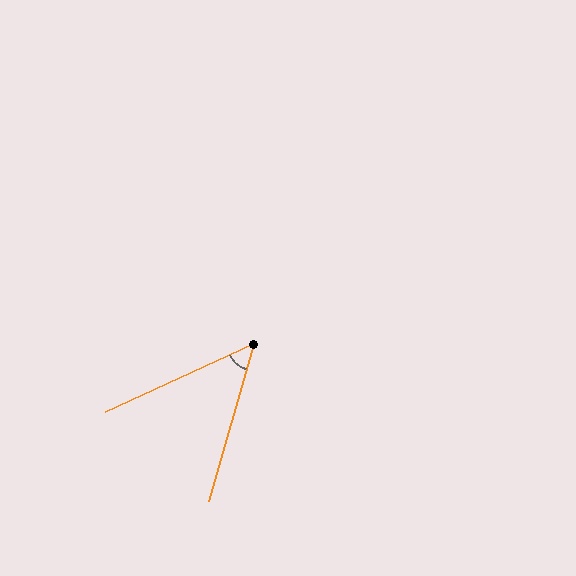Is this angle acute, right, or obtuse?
It is acute.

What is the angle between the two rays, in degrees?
Approximately 50 degrees.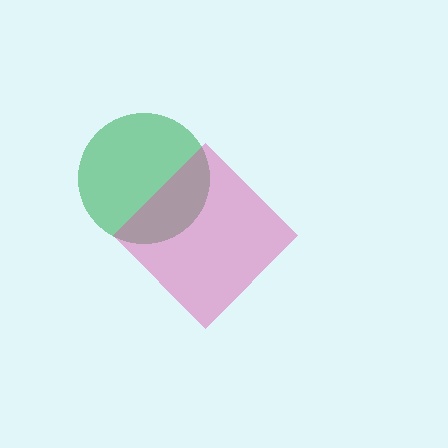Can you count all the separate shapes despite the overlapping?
Yes, there are 2 separate shapes.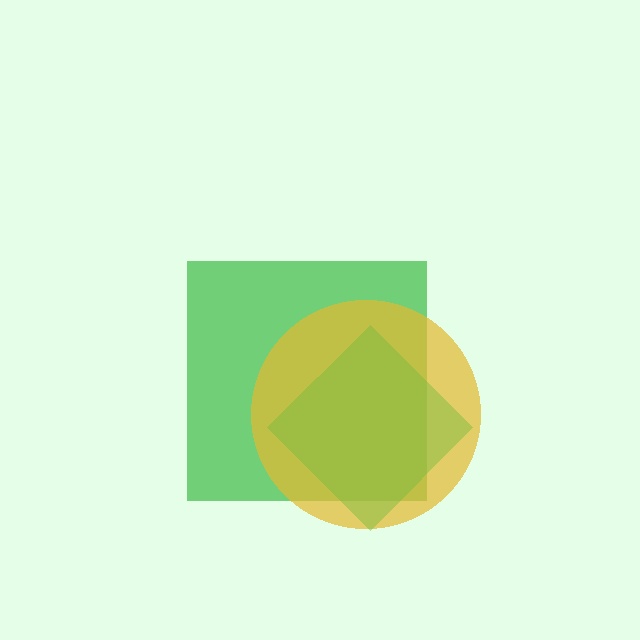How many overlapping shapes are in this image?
There are 3 overlapping shapes in the image.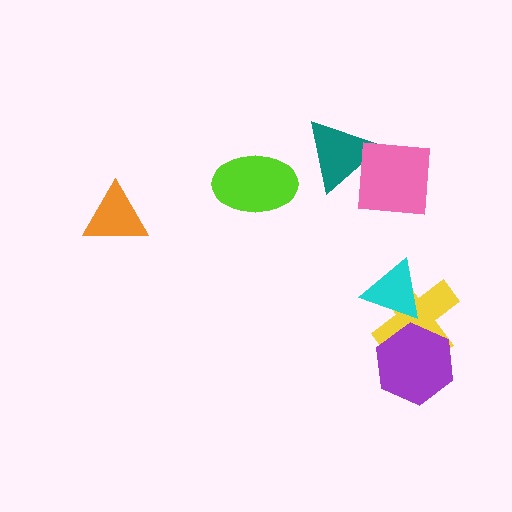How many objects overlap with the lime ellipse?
0 objects overlap with the lime ellipse.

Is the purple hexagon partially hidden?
No, no other shape covers it.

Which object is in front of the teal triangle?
The pink square is in front of the teal triangle.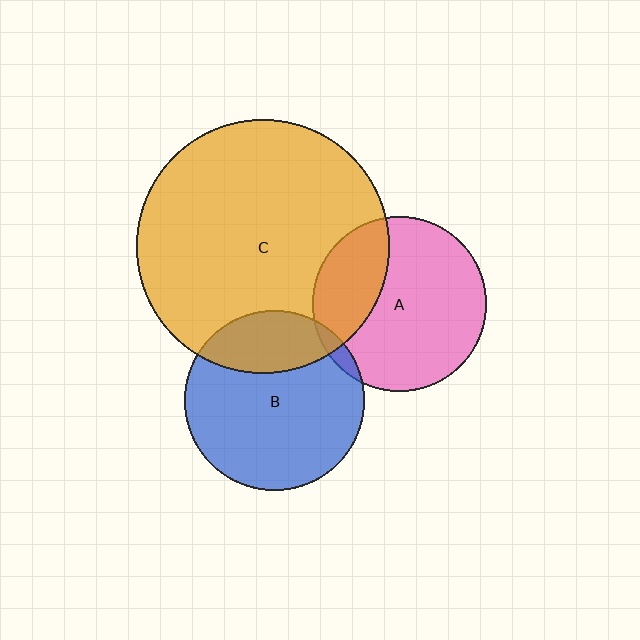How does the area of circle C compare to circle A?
Approximately 2.1 times.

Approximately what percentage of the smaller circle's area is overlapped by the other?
Approximately 25%.